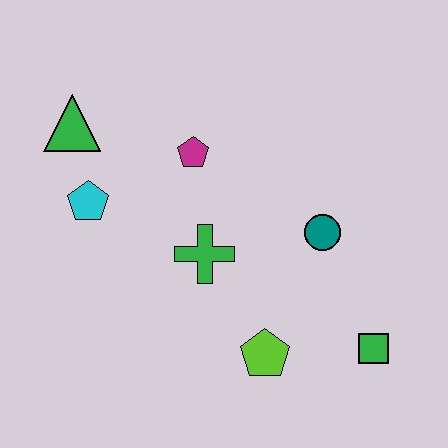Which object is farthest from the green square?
The green triangle is farthest from the green square.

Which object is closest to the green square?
The lime pentagon is closest to the green square.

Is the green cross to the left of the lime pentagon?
Yes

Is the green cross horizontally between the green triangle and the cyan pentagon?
No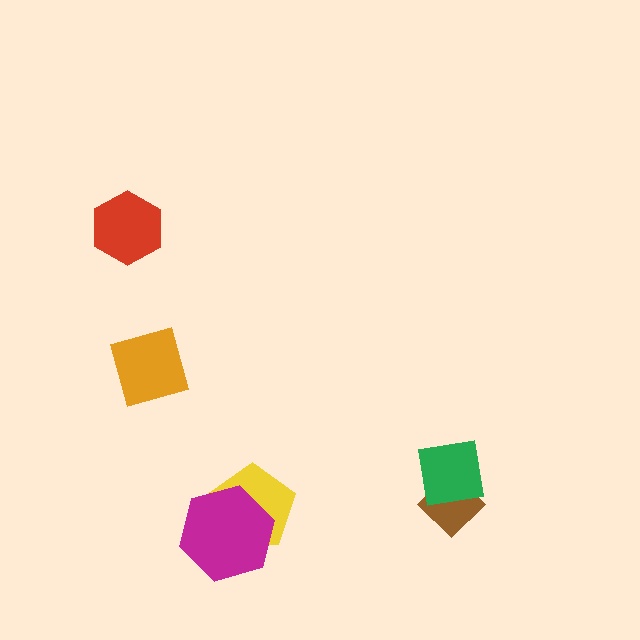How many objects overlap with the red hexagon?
0 objects overlap with the red hexagon.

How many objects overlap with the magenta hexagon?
1 object overlaps with the magenta hexagon.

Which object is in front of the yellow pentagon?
The magenta hexagon is in front of the yellow pentagon.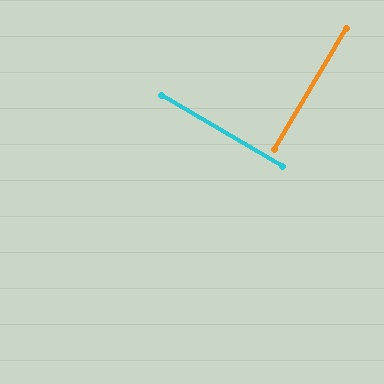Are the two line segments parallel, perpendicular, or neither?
Perpendicular — they meet at approximately 90°.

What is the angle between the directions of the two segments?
Approximately 90 degrees.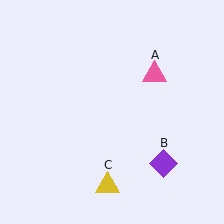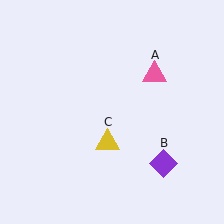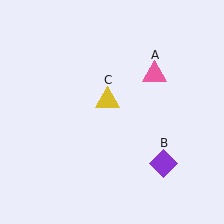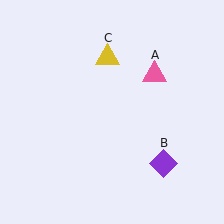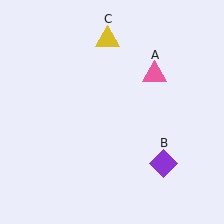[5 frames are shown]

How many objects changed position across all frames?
1 object changed position: yellow triangle (object C).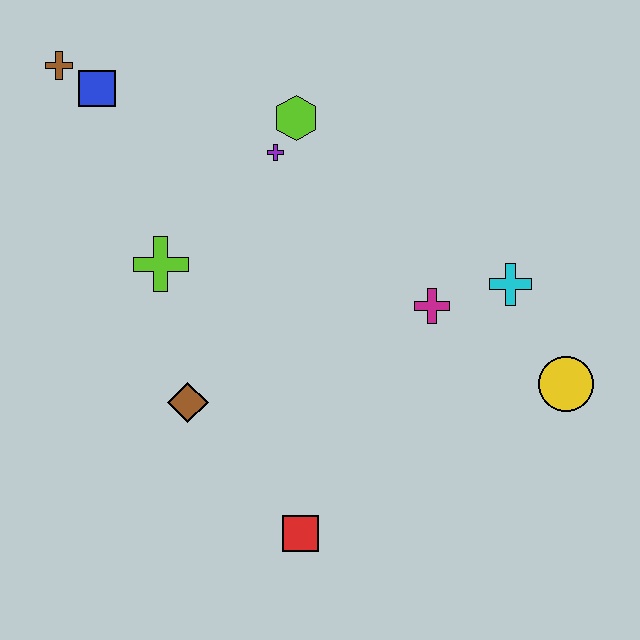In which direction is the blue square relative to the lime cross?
The blue square is above the lime cross.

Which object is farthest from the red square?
The brown cross is farthest from the red square.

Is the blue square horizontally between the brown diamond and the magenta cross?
No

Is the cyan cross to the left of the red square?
No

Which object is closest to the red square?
The brown diamond is closest to the red square.